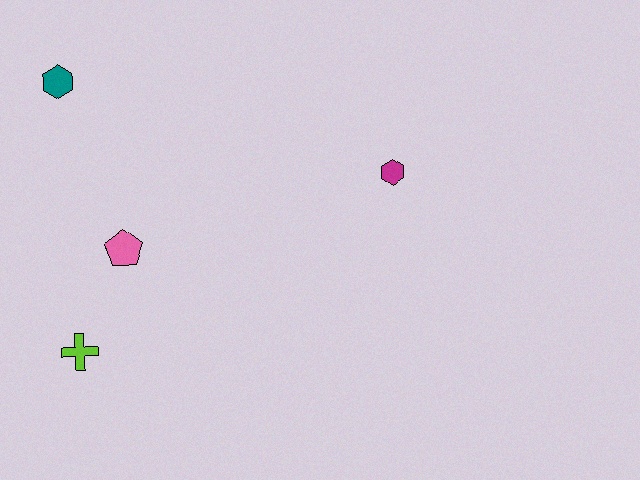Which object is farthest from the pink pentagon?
The magenta hexagon is farthest from the pink pentagon.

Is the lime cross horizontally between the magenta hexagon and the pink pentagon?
No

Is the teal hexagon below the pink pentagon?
No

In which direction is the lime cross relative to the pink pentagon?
The lime cross is below the pink pentagon.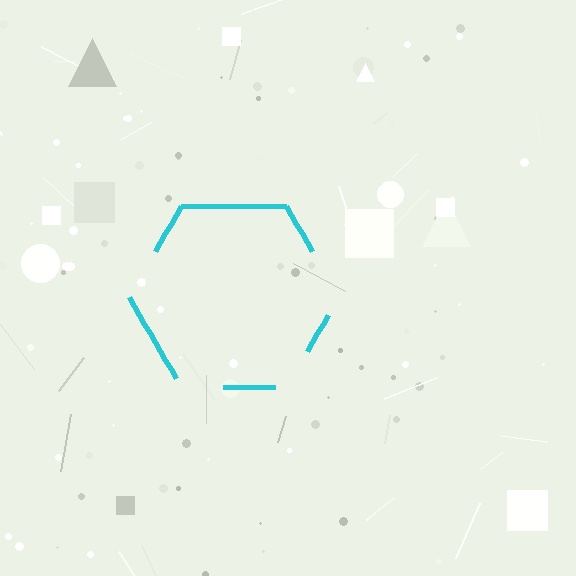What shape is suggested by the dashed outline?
The dashed outline suggests a hexagon.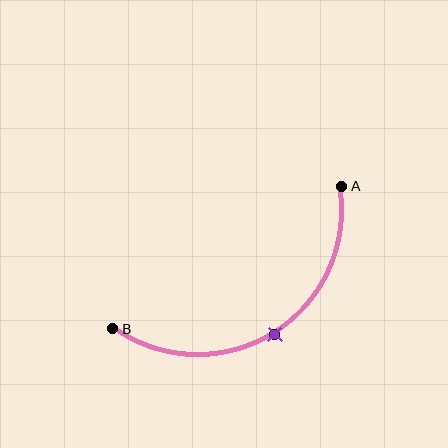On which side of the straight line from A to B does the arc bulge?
The arc bulges below the straight line connecting A and B.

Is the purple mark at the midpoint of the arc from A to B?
Yes. The purple mark lies on the arc at equal arc-length from both A and B — it is the arc midpoint.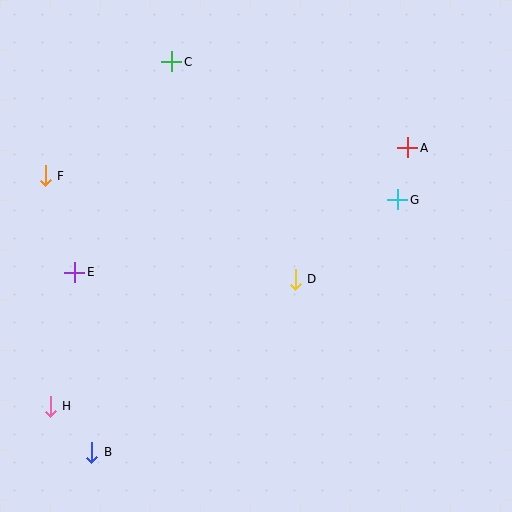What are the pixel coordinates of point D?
Point D is at (295, 279).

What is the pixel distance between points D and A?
The distance between D and A is 173 pixels.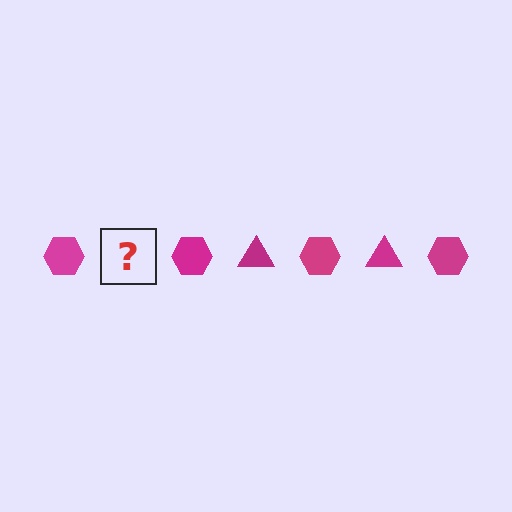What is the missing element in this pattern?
The missing element is a magenta triangle.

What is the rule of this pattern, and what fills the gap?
The rule is that the pattern cycles through hexagon, triangle shapes in magenta. The gap should be filled with a magenta triangle.